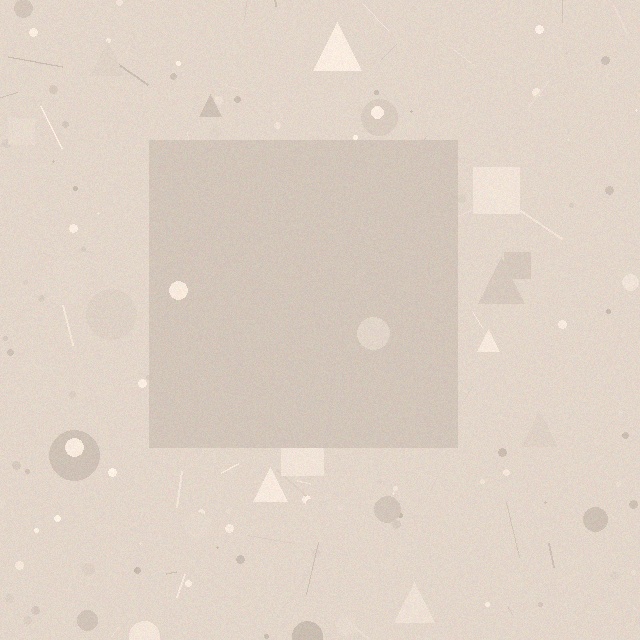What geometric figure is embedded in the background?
A square is embedded in the background.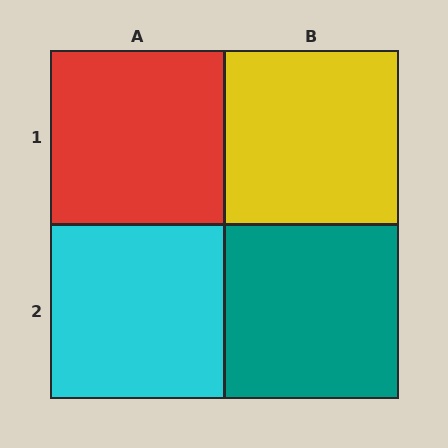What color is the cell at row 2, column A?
Cyan.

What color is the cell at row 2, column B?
Teal.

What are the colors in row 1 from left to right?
Red, yellow.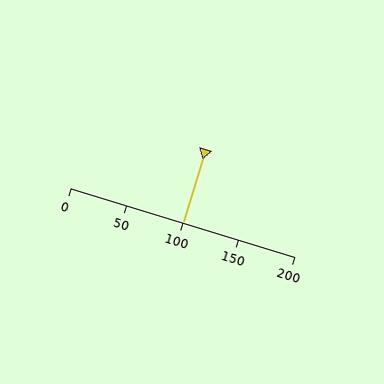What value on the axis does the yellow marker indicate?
The marker indicates approximately 100.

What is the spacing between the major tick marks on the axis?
The major ticks are spaced 50 apart.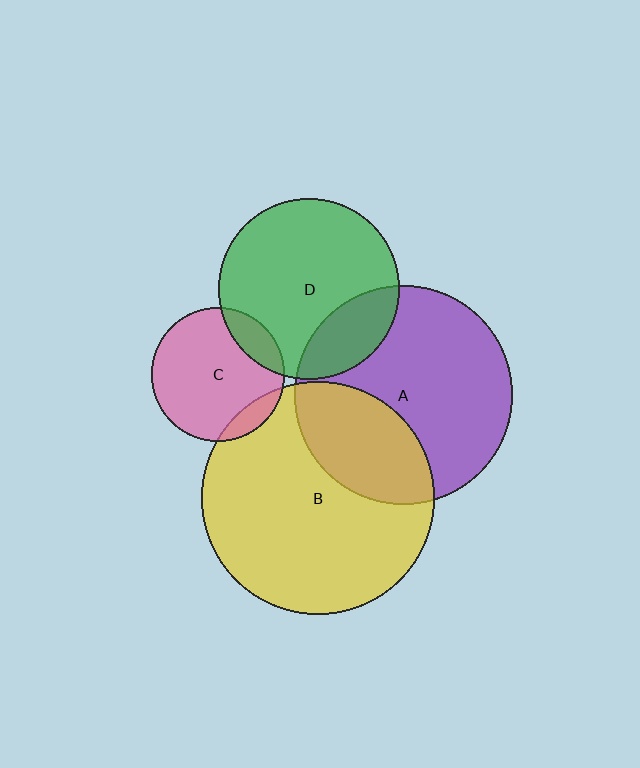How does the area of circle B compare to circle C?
Approximately 3.0 times.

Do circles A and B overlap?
Yes.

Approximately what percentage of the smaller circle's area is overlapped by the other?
Approximately 30%.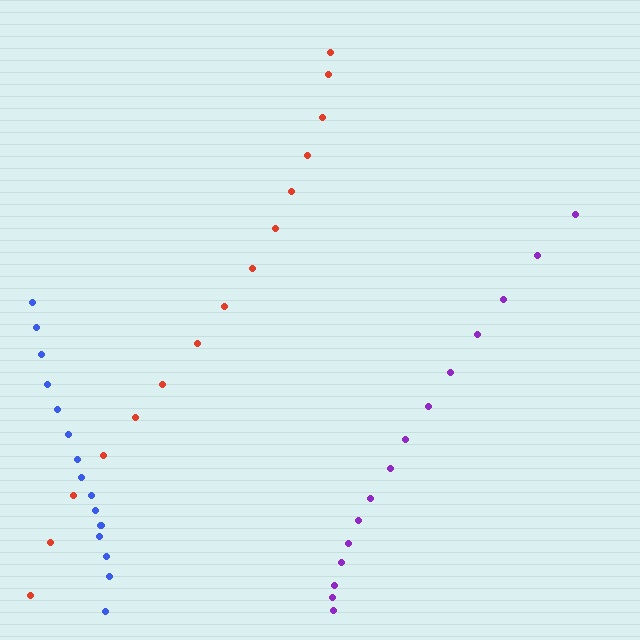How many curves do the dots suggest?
There are 3 distinct paths.